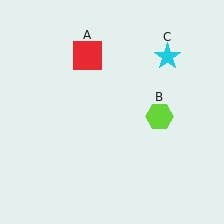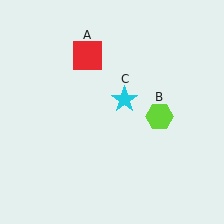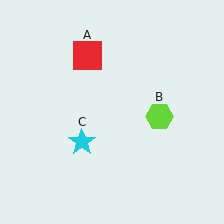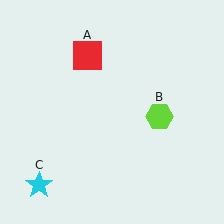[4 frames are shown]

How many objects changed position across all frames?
1 object changed position: cyan star (object C).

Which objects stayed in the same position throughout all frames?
Red square (object A) and lime hexagon (object B) remained stationary.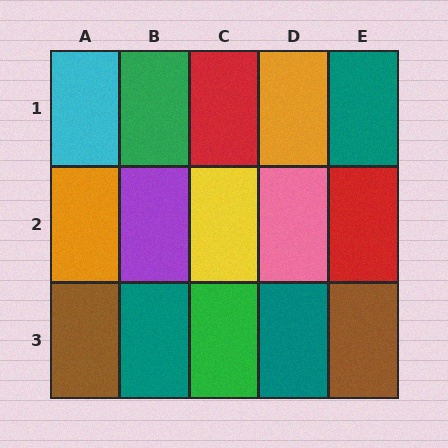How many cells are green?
2 cells are green.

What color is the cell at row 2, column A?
Orange.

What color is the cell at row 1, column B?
Green.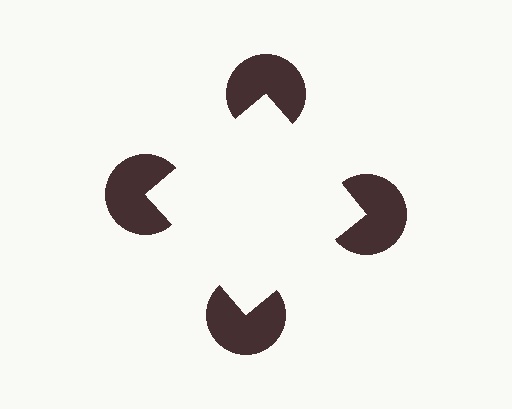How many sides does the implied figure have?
4 sides.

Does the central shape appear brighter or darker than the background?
It typically appears slightly brighter than the background, even though no actual brightness change is drawn.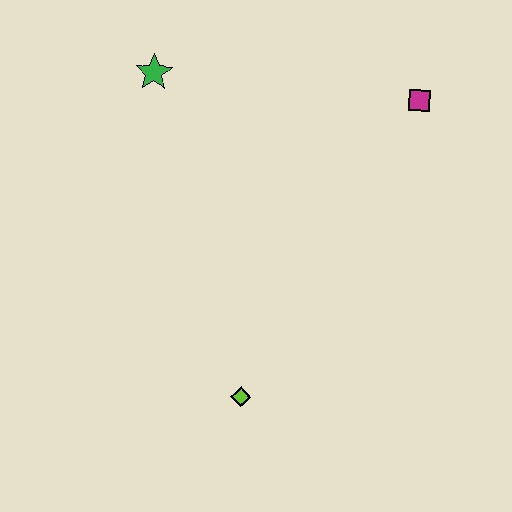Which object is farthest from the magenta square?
The lime diamond is farthest from the magenta square.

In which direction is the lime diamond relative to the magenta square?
The lime diamond is below the magenta square.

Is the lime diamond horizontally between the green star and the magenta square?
Yes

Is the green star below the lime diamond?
No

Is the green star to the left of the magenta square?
Yes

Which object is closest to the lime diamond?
The green star is closest to the lime diamond.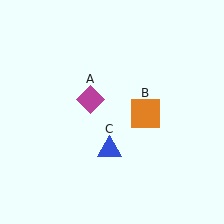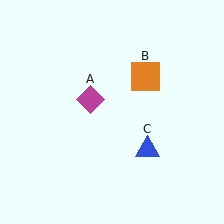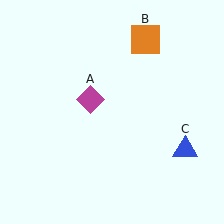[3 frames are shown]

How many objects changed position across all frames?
2 objects changed position: orange square (object B), blue triangle (object C).